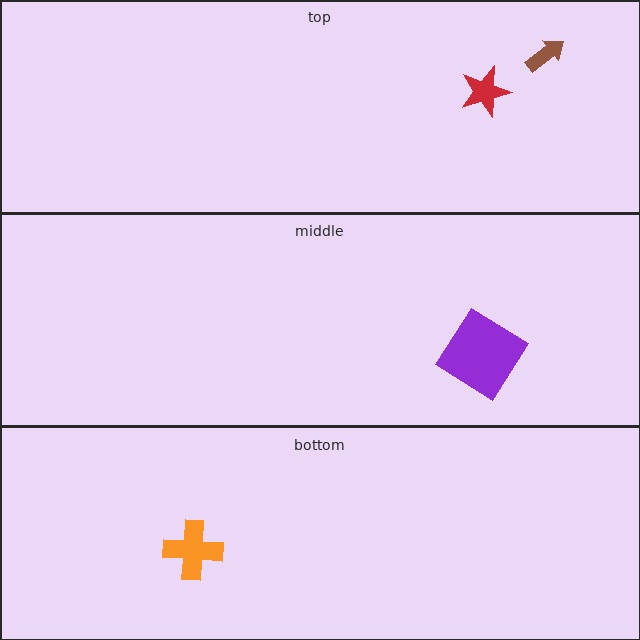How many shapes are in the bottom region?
1.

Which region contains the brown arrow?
The top region.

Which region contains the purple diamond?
The middle region.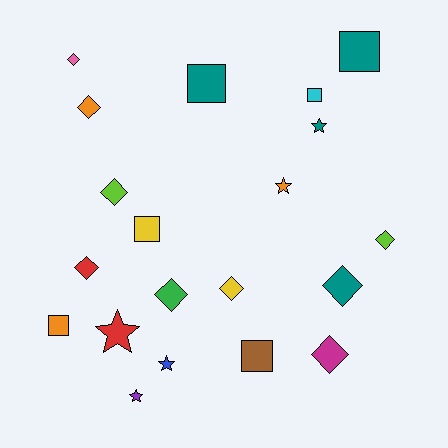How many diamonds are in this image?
There are 9 diamonds.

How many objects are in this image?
There are 20 objects.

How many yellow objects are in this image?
There are 2 yellow objects.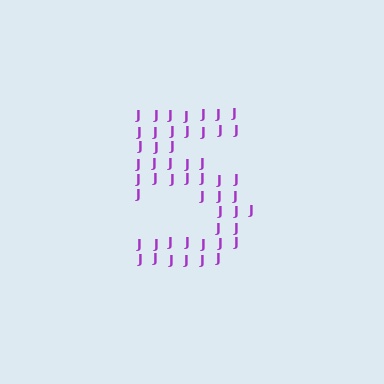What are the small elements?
The small elements are letter J's.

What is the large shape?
The large shape is the digit 5.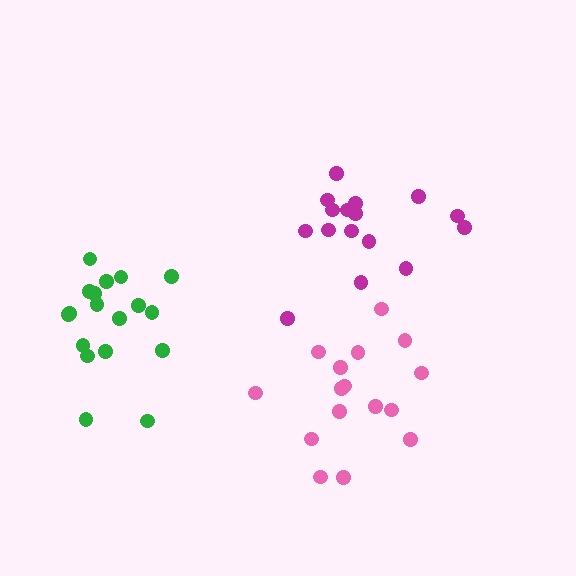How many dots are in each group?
Group 1: 16 dots, Group 2: 16 dots, Group 3: 18 dots (50 total).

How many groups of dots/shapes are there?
There are 3 groups.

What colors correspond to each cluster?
The clusters are colored: pink, magenta, green.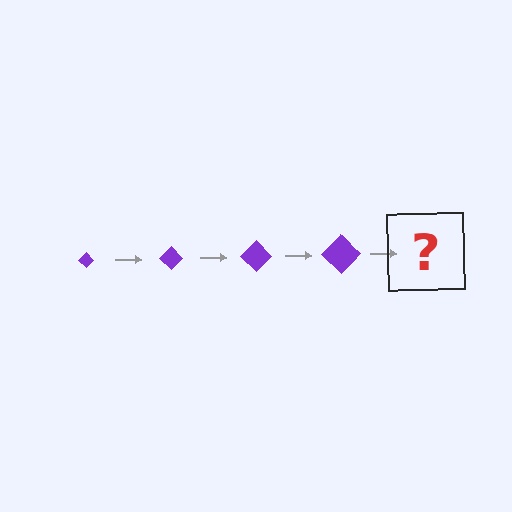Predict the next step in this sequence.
The next step is a purple diamond, larger than the previous one.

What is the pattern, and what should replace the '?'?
The pattern is that the diamond gets progressively larger each step. The '?' should be a purple diamond, larger than the previous one.